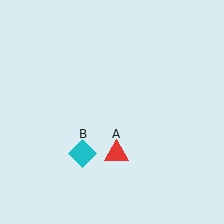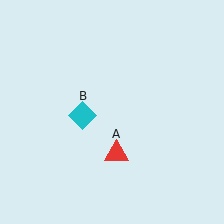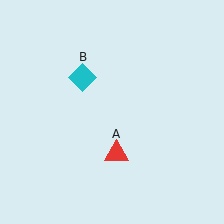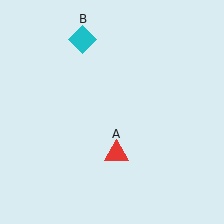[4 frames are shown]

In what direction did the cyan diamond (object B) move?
The cyan diamond (object B) moved up.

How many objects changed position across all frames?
1 object changed position: cyan diamond (object B).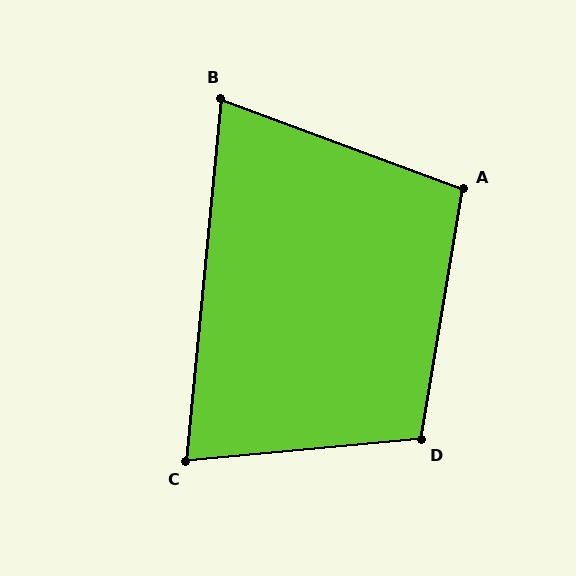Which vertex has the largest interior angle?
D, at approximately 105 degrees.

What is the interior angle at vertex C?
Approximately 79 degrees (acute).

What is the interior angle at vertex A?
Approximately 101 degrees (obtuse).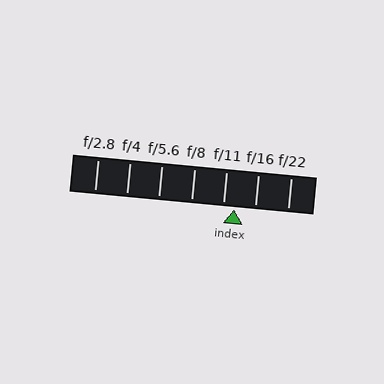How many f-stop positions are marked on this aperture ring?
There are 7 f-stop positions marked.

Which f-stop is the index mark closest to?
The index mark is closest to f/11.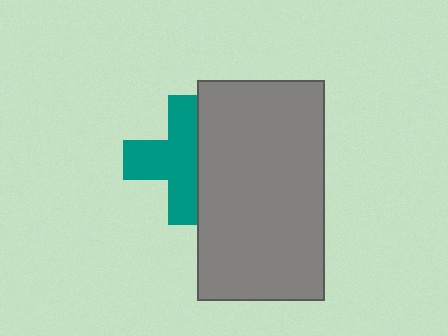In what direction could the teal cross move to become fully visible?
The teal cross could move left. That would shift it out from behind the gray rectangle entirely.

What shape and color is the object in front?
The object in front is a gray rectangle.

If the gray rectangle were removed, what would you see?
You would see the complete teal cross.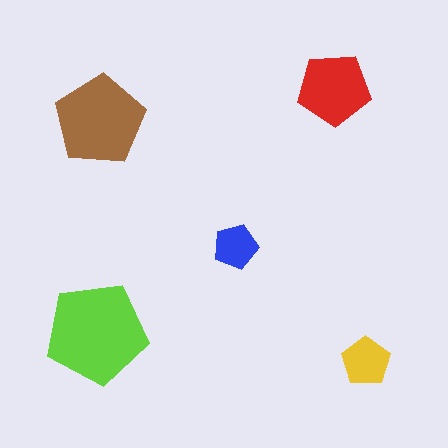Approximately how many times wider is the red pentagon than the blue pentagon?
About 1.5 times wider.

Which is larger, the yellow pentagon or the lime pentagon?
The lime one.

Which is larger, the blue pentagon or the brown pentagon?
The brown one.